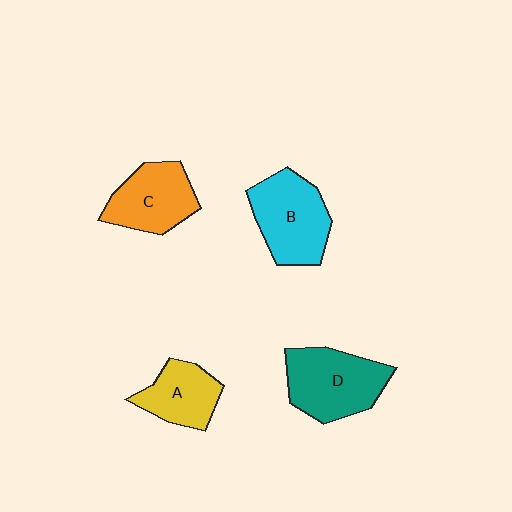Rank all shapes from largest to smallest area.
From largest to smallest: D (teal), B (cyan), C (orange), A (yellow).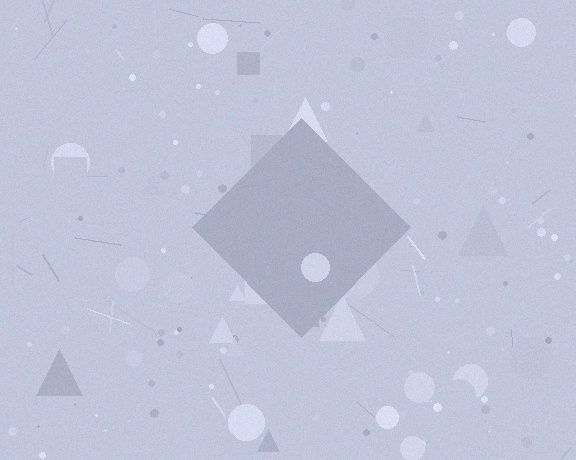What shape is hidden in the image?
A diamond is hidden in the image.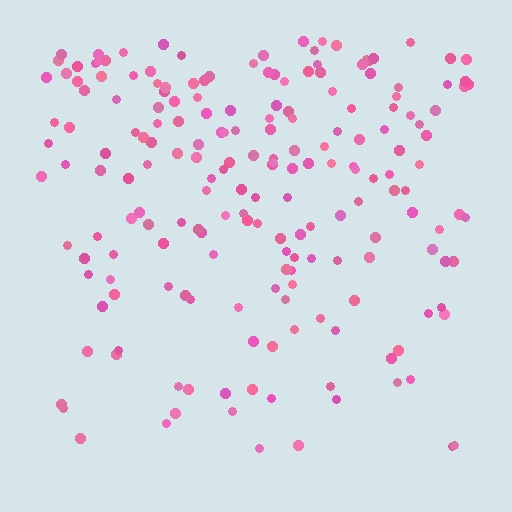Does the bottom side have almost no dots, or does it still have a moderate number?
Still a moderate number, just noticeably fewer than the top.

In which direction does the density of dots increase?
From bottom to top, with the top side densest.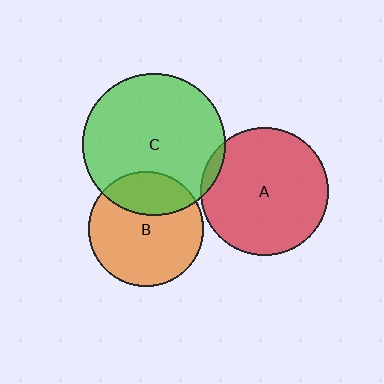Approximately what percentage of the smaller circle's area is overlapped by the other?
Approximately 5%.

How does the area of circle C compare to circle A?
Approximately 1.2 times.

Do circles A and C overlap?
Yes.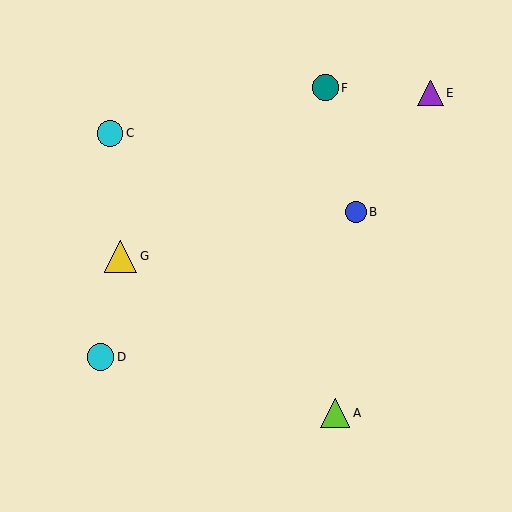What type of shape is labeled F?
Shape F is a teal circle.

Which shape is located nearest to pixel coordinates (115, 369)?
The cyan circle (labeled D) at (101, 357) is nearest to that location.